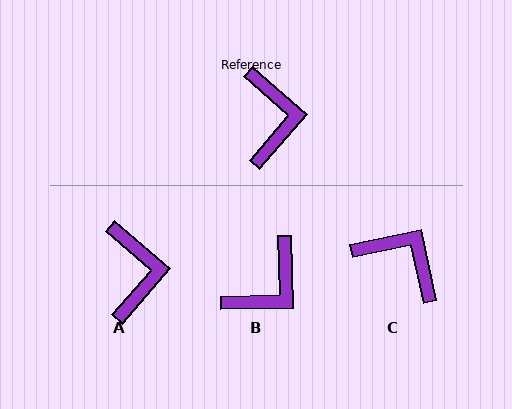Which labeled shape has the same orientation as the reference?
A.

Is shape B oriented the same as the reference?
No, it is off by about 48 degrees.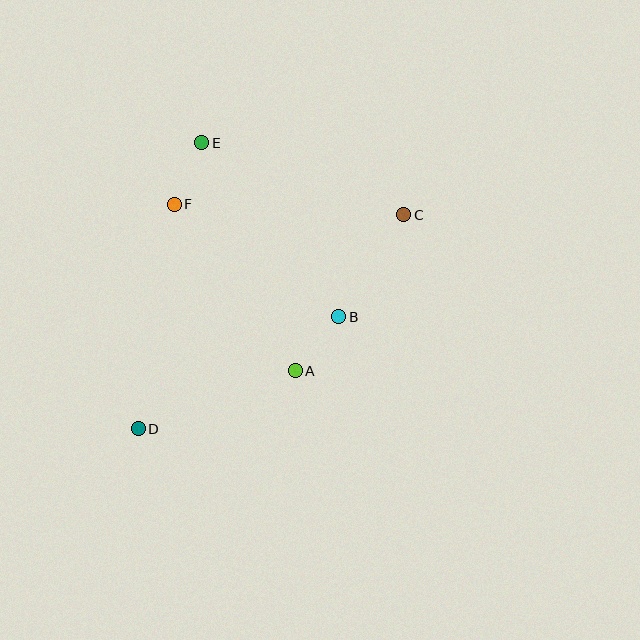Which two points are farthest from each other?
Points C and D are farthest from each other.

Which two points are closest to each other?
Points E and F are closest to each other.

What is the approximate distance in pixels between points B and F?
The distance between B and F is approximately 199 pixels.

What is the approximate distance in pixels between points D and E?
The distance between D and E is approximately 293 pixels.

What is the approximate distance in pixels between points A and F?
The distance between A and F is approximately 206 pixels.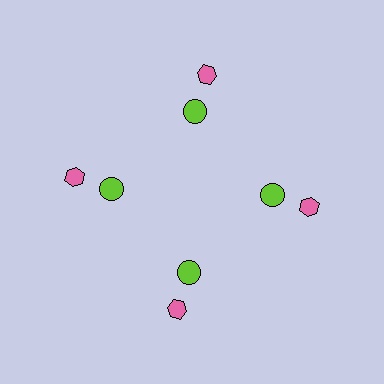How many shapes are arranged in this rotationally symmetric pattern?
There are 8 shapes, arranged in 4 groups of 2.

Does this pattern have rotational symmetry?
Yes, this pattern has 4-fold rotational symmetry. It looks the same after rotating 90 degrees around the center.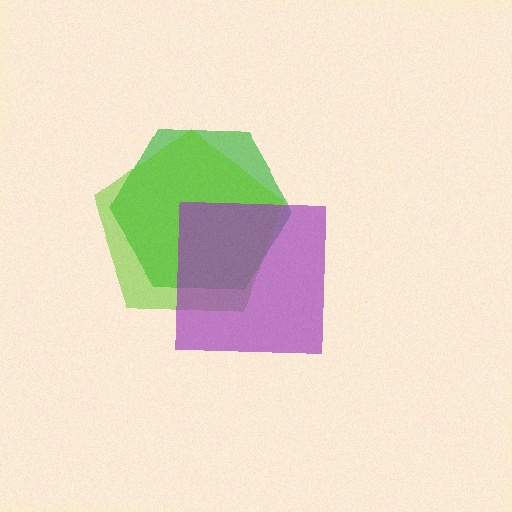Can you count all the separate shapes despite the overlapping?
Yes, there are 3 separate shapes.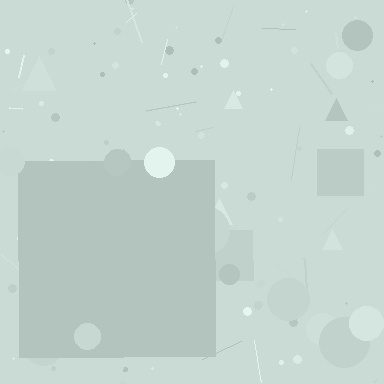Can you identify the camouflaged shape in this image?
The camouflaged shape is a square.